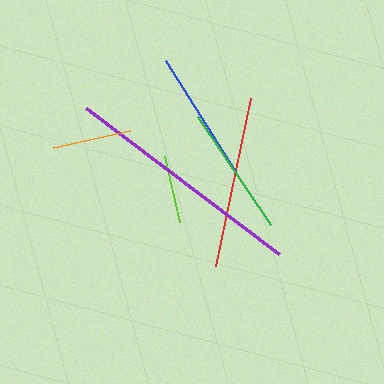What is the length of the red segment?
The red segment is approximately 171 pixels long.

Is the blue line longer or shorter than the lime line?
The blue line is longer than the lime line.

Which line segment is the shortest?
The lime line is the shortest at approximately 67 pixels.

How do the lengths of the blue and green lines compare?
The blue and green lines are approximately the same length.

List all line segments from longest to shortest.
From longest to shortest: purple, red, blue, green, orange, lime.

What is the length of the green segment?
The green segment is approximately 130 pixels long.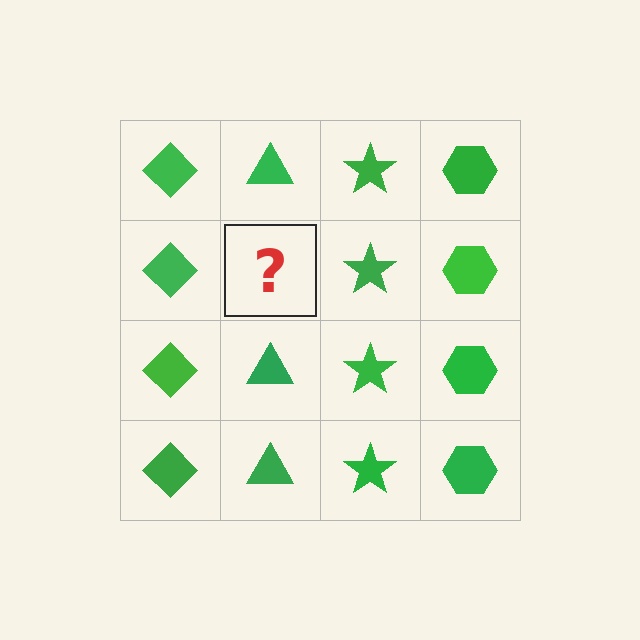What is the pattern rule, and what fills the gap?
The rule is that each column has a consistent shape. The gap should be filled with a green triangle.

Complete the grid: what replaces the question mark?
The question mark should be replaced with a green triangle.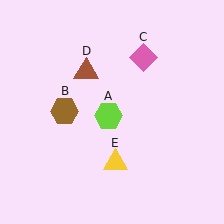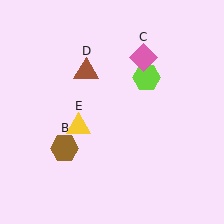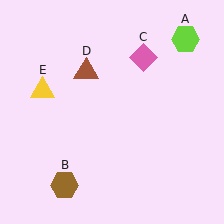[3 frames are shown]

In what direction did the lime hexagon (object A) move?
The lime hexagon (object A) moved up and to the right.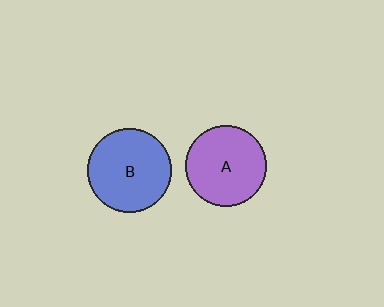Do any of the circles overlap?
No, none of the circles overlap.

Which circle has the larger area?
Circle B (blue).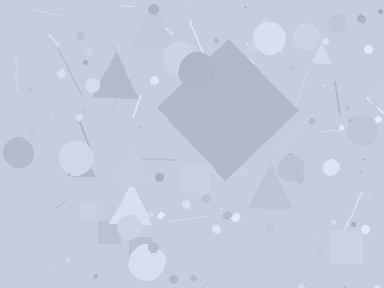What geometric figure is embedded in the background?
A diamond is embedded in the background.